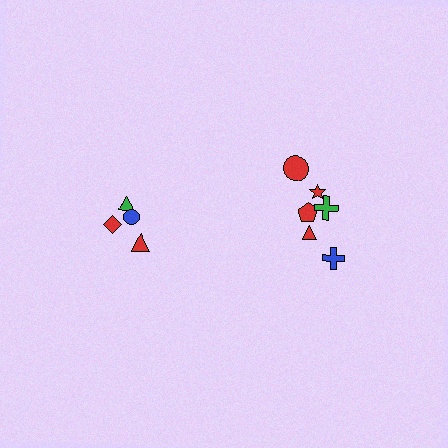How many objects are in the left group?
There are 4 objects.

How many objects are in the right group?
There are 6 objects.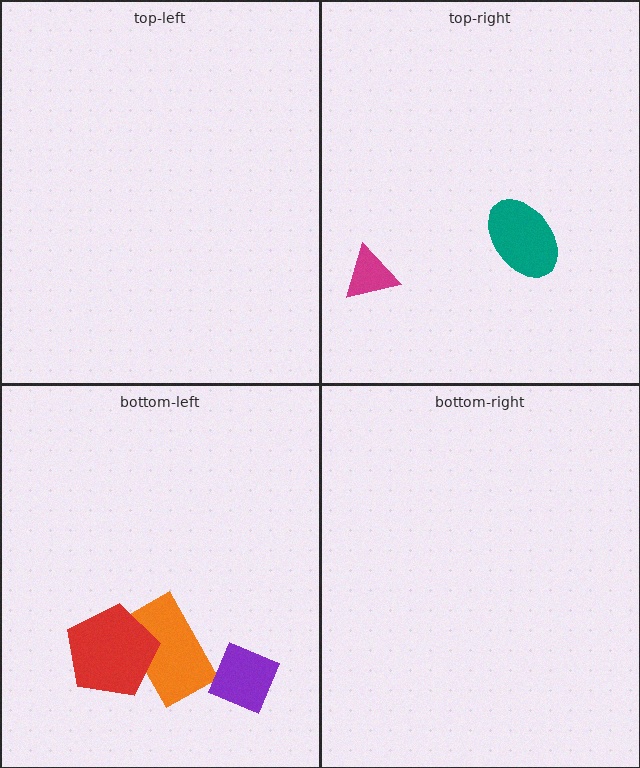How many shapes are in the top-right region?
2.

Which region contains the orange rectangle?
The bottom-left region.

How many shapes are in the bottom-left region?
3.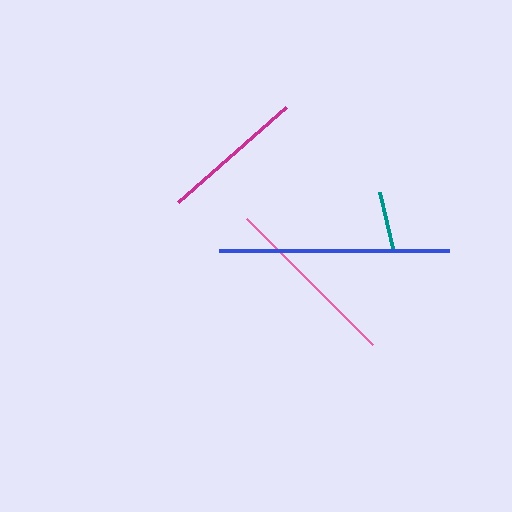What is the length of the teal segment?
The teal segment is approximately 61 pixels long.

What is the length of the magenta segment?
The magenta segment is approximately 144 pixels long.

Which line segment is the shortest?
The teal line is the shortest at approximately 61 pixels.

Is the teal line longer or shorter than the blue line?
The blue line is longer than the teal line.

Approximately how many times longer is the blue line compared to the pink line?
The blue line is approximately 1.3 times the length of the pink line.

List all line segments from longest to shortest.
From longest to shortest: blue, pink, magenta, teal.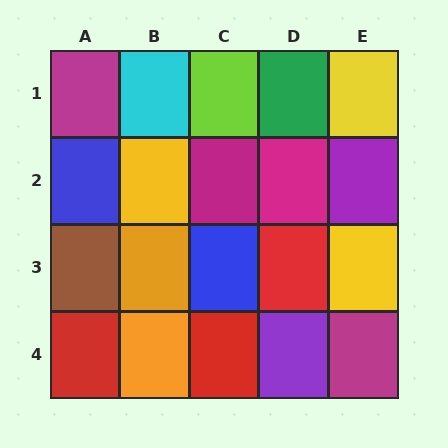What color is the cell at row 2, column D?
Magenta.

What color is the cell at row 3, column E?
Yellow.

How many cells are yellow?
3 cells are yellow.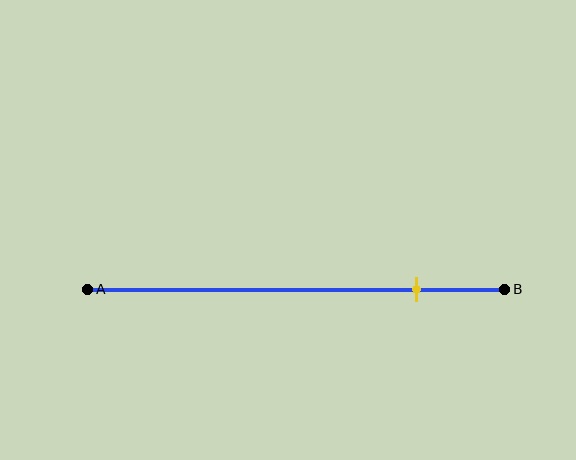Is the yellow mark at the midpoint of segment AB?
No, the mark is at about 80% from A, not at the 50% midpoint.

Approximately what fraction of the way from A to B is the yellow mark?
The yellow mark is approximately 80% of the way from A to B.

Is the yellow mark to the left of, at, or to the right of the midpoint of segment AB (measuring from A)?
The yellow mark is to the right of the midpoint of segment AB.